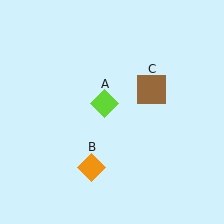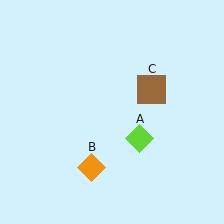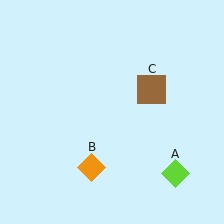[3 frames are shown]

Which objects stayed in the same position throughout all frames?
Orange diamond (object B) and brown square (object C) remained stationary.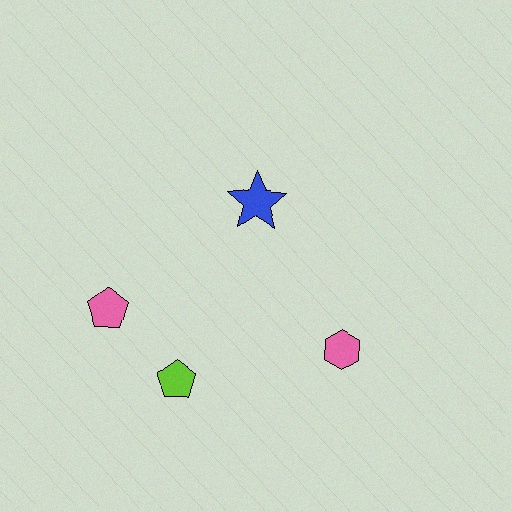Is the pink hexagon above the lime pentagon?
Yes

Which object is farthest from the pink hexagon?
The pink pentagon is farthest from the pink hexagon.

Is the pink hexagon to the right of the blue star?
Yes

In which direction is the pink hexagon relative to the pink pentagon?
The pink hexagon is to the right of the pink pentagon.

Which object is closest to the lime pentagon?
The pink pentagon is closest to the lime pentagon.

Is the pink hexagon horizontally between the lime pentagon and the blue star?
No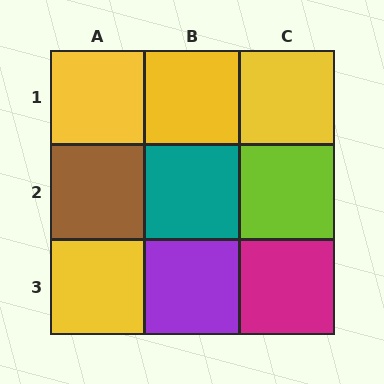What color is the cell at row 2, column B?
Teal.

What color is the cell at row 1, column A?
Yellow.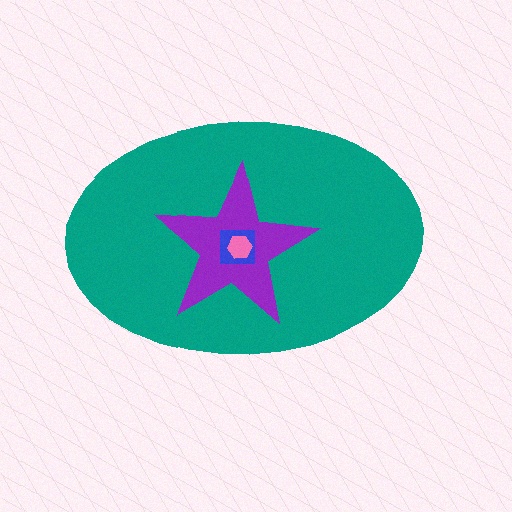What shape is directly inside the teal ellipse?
The purple star.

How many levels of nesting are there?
4.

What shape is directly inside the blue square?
The pink hexagon.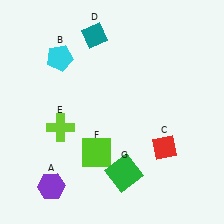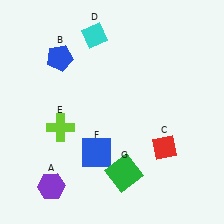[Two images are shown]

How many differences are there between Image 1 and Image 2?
There are 3 differences between the two images.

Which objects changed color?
B changed from cyan to blue. D changed from teal to cyan. F changed from lime to blue.